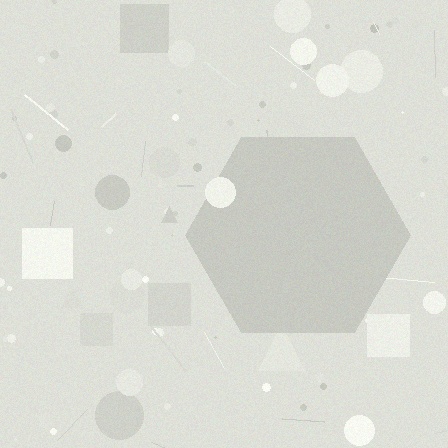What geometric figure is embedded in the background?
A hexagon is embedded in the background.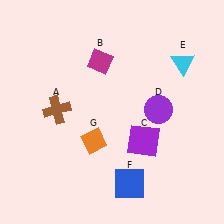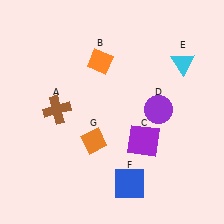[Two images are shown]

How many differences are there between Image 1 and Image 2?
There is 1 difference between the two images.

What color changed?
The diamond (B) changed from magenta in Image 1 to orange in Image 2.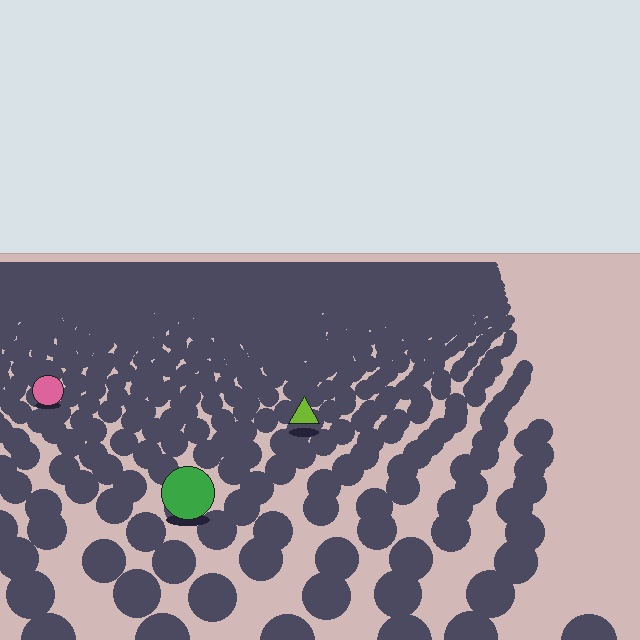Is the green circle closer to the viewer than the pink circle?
Yes. The green circle is closer — you can tell from the texture gradient: the ground texture is coarser near it.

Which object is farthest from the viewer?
The pink circle is farthest from the viewer. It appears smaller and the ground texture around it is denser.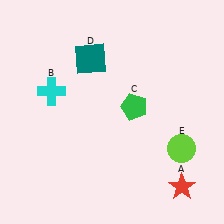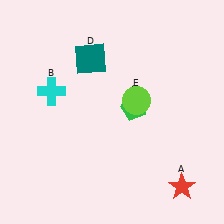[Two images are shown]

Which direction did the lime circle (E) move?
The lime circle (E) moved up.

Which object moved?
The lime circle (E) moved up.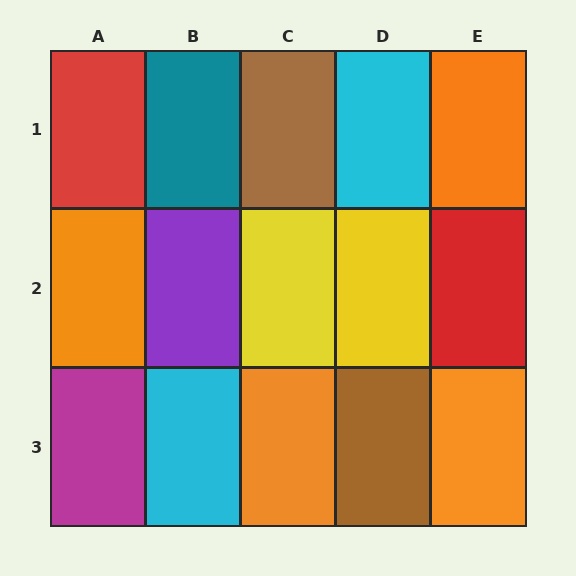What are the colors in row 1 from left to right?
Red, teal, brown, cyan, orange.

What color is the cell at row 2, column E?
Red.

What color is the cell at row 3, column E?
Orange.